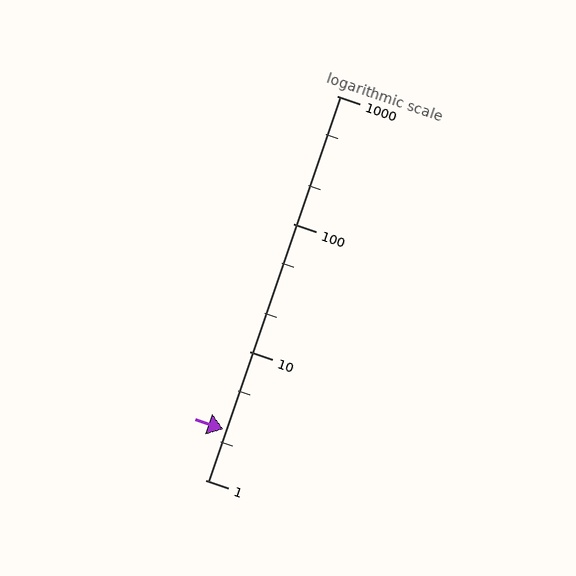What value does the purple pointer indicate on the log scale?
The pointer indicates approximately 2.5.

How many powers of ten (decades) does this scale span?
The scale spans 3 decades, from 1 to 1000.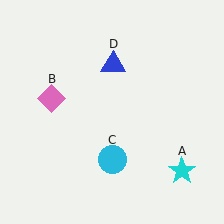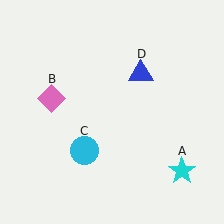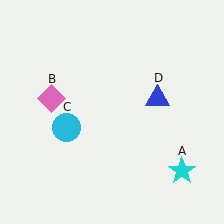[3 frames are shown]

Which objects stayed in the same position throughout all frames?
Cyan star (object A) and pink diamond (object B) remained stationary.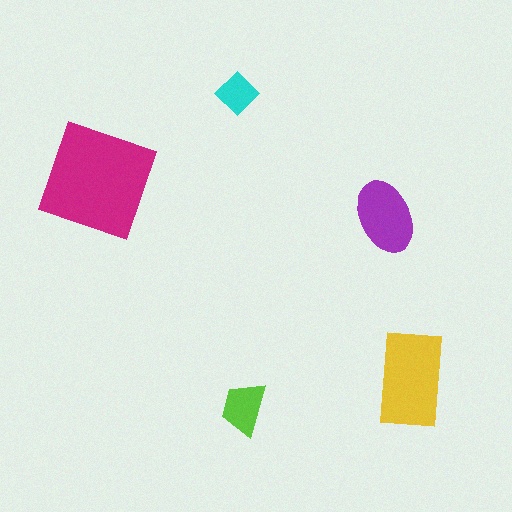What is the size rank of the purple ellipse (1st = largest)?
3rd.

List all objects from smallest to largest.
The cyan diamond, the lime trapezoid, the purple ellipse, the yellow rectangle, the magenta square.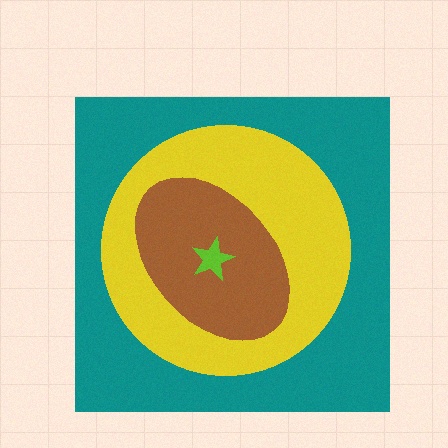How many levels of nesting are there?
4.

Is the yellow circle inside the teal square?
Yes.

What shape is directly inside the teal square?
The yellow circle.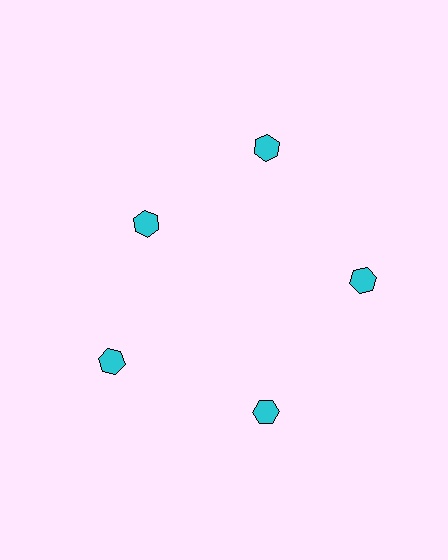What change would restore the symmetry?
The symmetry would be restored by moving it outward, back onto the ring so that all 5 hexagons sit at equal angles and equal distance from the center.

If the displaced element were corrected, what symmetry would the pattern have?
It would have 5-fold rotational symmetry — the pattern would map onto itself every 72 degrees.